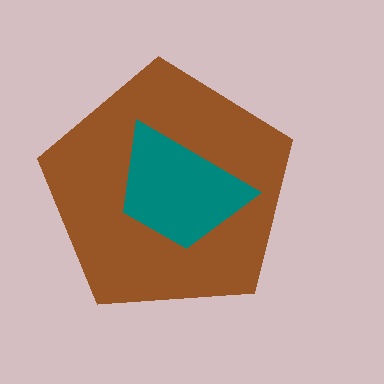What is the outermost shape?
The brown pentagon.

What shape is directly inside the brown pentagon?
The teal trapezoid.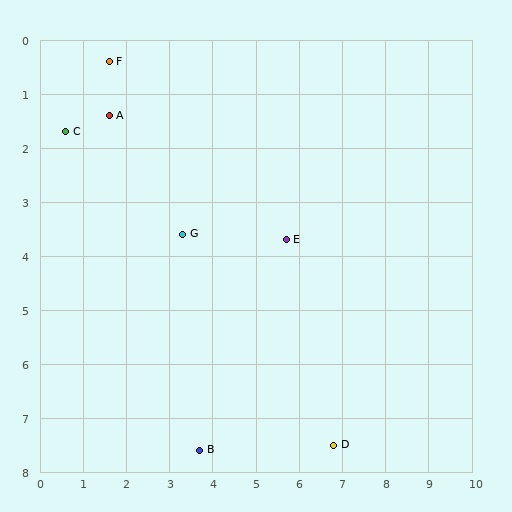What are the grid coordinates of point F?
Point F is at approximately (1.6, 0.4).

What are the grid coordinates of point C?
Point C is at approximately (0.6, 1.7).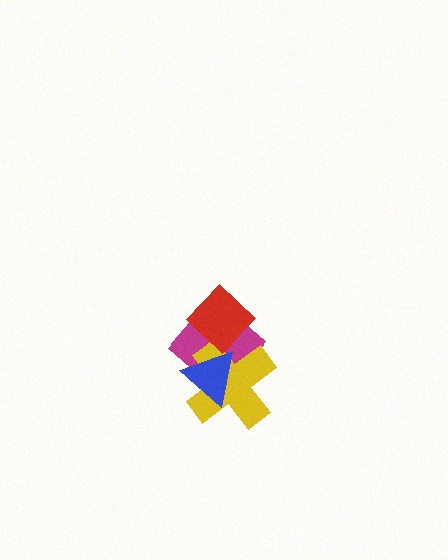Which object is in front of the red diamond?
The blue triangle is in front of the red diamond.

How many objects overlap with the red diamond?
3 objects overlap with the red diamond.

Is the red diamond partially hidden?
Yes, it is partially covered by another shape.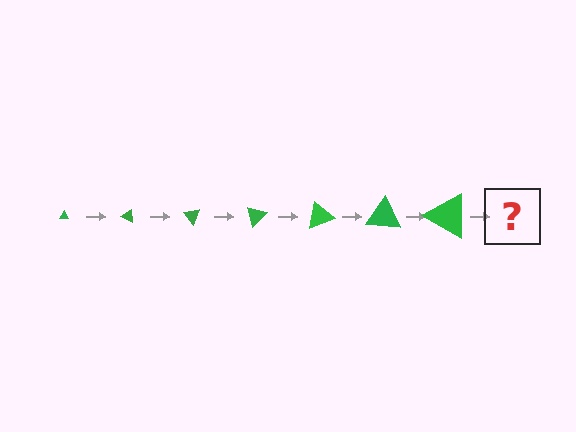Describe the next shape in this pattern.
It should be a triangle, larger than the previous one and rotated 175 degrees from the start.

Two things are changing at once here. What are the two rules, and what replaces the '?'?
The two rules are that the triangle grows larger each step and it rotates 25 degrees each step. The '?' should be a triangle, larger than the previous one and rotated 175 degrees from the start.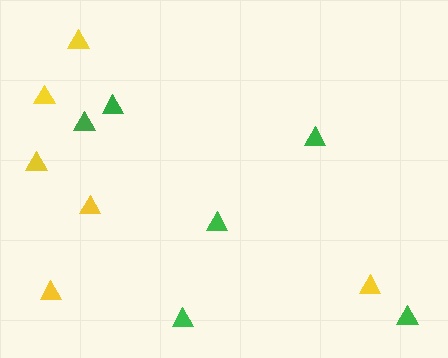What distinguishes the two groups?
There are 2 groups: one group of green triangles (6) and one group of yellow triangles (6).